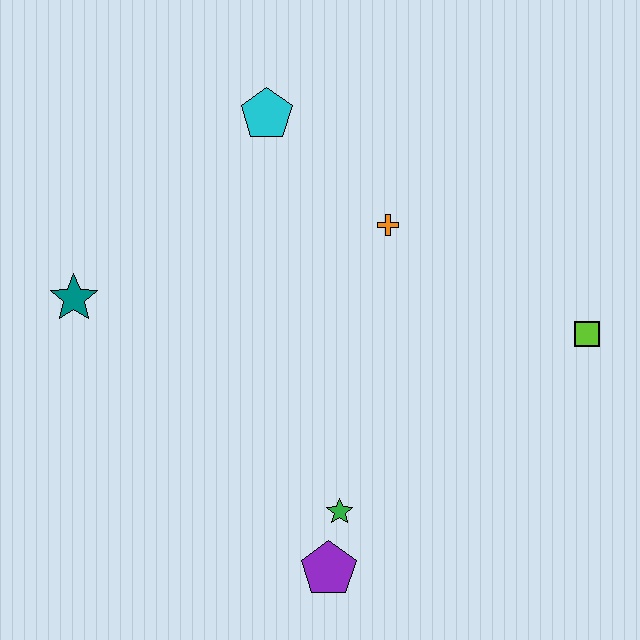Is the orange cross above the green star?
Yes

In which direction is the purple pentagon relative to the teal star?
The purple pentagon is below the teal star.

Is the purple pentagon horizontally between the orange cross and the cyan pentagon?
Yes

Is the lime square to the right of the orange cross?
Yes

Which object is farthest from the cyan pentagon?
The purple pentagon is farthest from the cyan pentagon.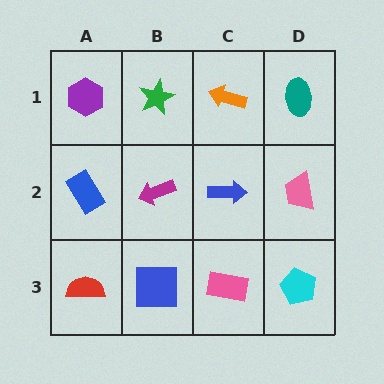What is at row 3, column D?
A cyan pentagon.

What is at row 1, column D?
A teal ellipse.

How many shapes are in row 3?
4 shapes.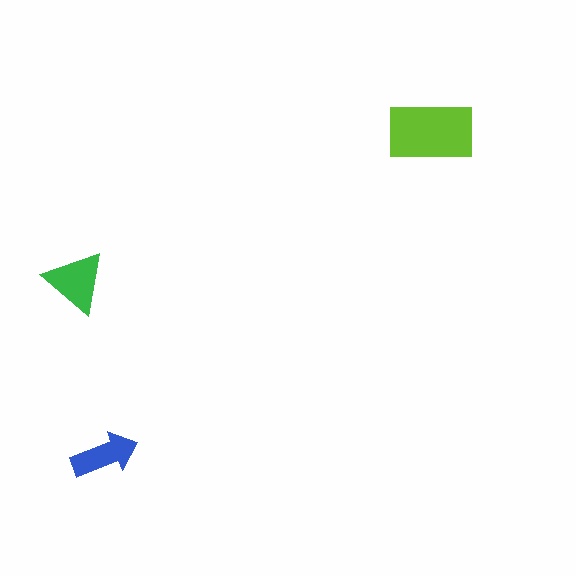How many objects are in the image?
There are 3 objects in the image.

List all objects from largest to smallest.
The lime rectangle, the green triangle, the blue arrow.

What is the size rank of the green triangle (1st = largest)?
2nd.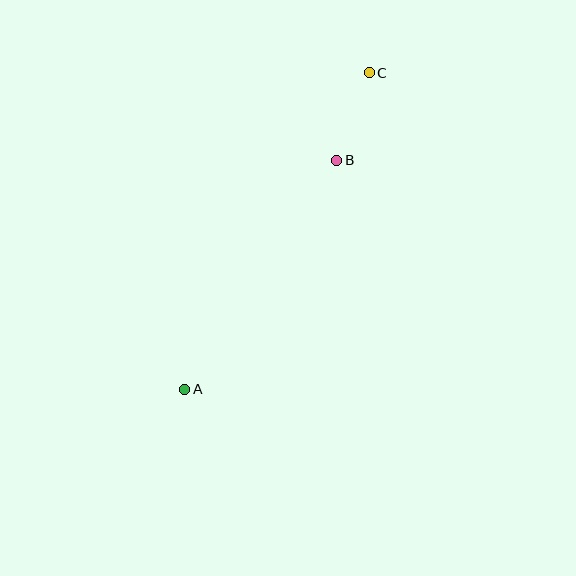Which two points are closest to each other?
Points B and C are closest to each other.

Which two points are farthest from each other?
Points A and C are farthest from each other.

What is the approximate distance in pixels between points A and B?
The distance between A and B is approximately 275 pixels.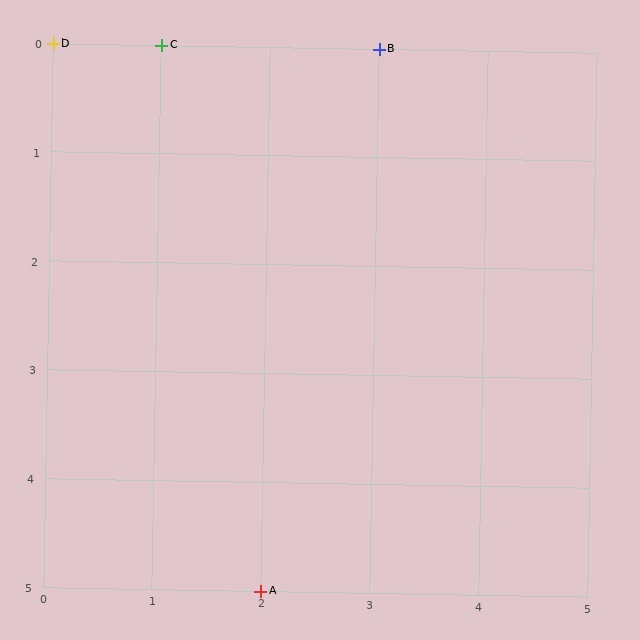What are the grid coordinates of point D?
Point D is at grid coordinates (0, 0).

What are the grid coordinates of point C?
Point C is at grid coordinates (1, 0).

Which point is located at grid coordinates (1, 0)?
Point C is at (1, 0).